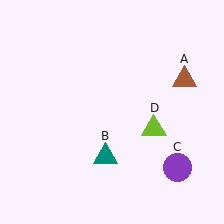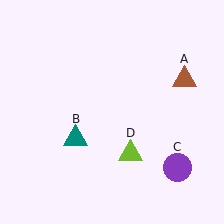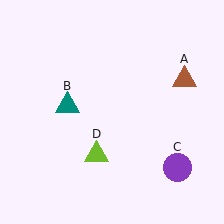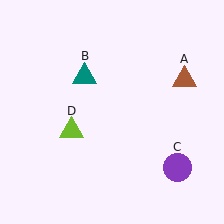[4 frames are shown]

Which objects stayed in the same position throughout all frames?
Brown triangle (object A) and purple circle (object C) remained stationary.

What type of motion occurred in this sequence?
The teal triangle (object B), lime triangle (object D) rotated clockwise around the center of the scene.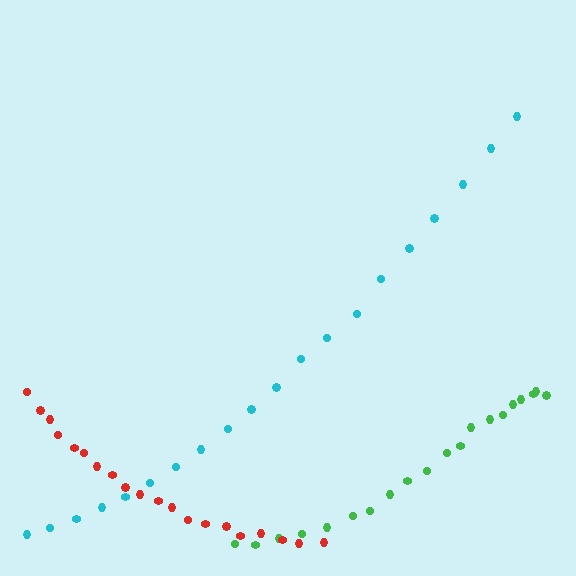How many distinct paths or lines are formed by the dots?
There are 3 distinct paths.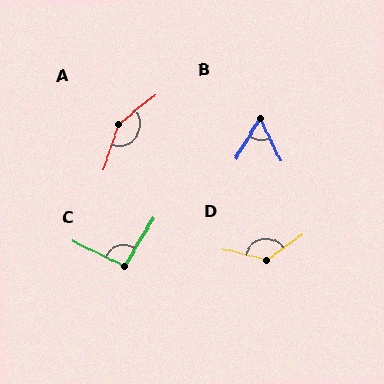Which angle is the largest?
A, at approximately 148 degrees.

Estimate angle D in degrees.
Approximately 130 degrees.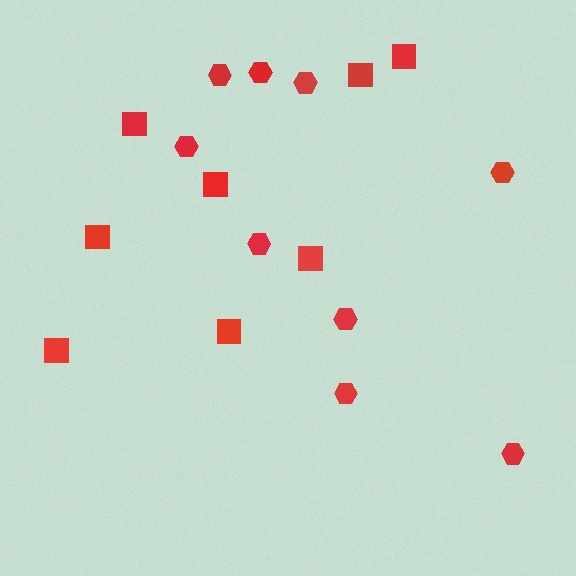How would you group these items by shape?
There are 2 groups: one group of squares (8) and one group of hexagons (9).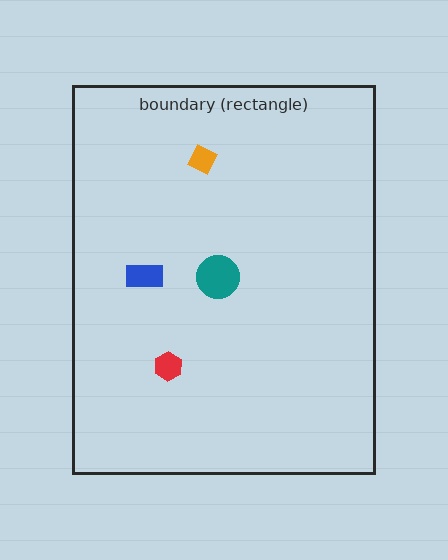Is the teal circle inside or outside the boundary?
Inside.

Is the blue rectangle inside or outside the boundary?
Inside.